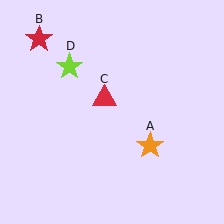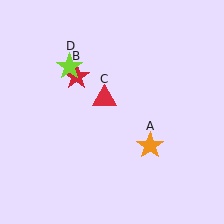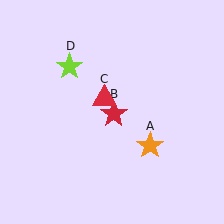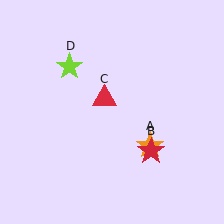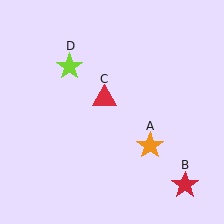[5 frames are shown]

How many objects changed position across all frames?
1 object changed position: red star (object B).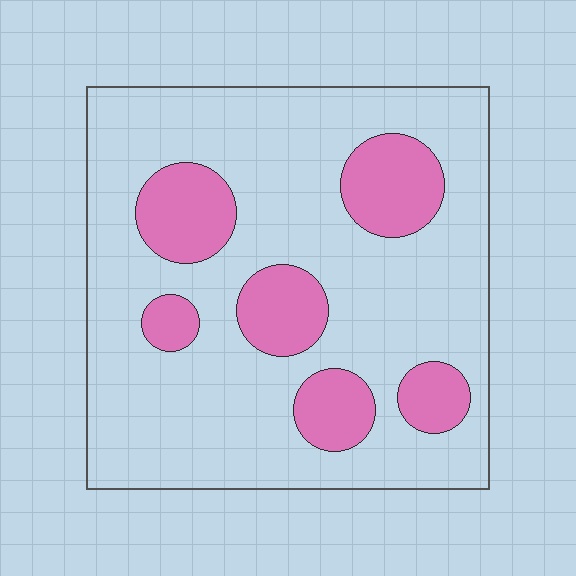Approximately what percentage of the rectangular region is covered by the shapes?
Approximately 20%.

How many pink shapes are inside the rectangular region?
6.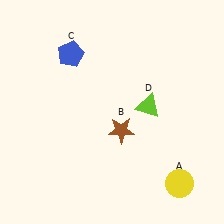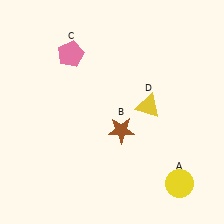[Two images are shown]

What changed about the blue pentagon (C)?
In Image 1, C is blue. In Image 2, it changed to pink.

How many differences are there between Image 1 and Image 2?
There are 2 differences between the two images.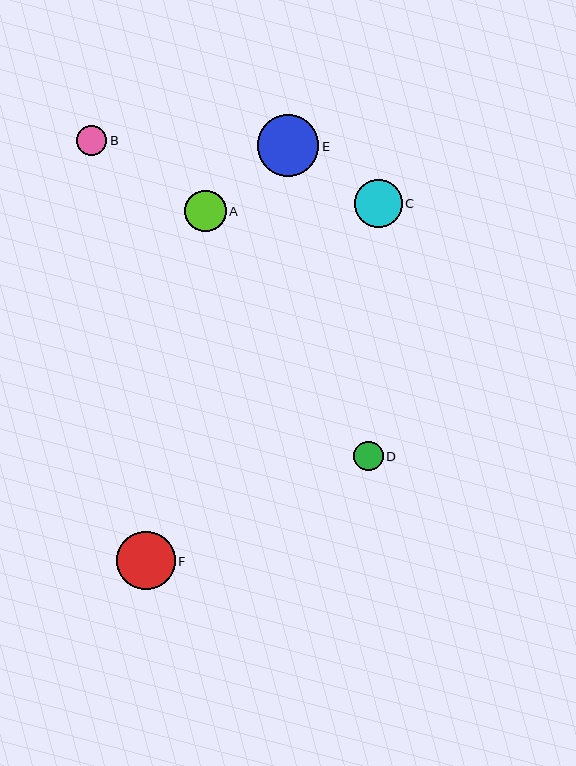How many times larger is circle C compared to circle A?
Circle C is approximately 1.2 times the size of circle A.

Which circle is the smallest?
Circle D is the smallest with a size of approximately 29 pixels.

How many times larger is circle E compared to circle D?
Circle E is approximately 2.1 times the size of circle D.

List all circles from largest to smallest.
From largest to smallest: E, F, C, A, B, D.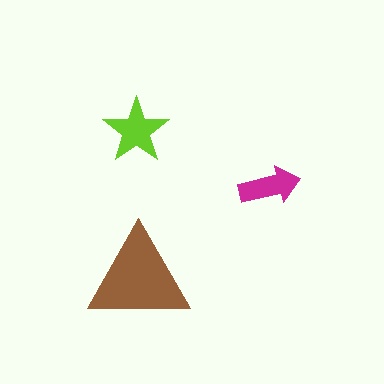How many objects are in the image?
There are 3 objects in the image.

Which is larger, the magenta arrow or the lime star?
The lime star.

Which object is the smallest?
The magenta arrow.